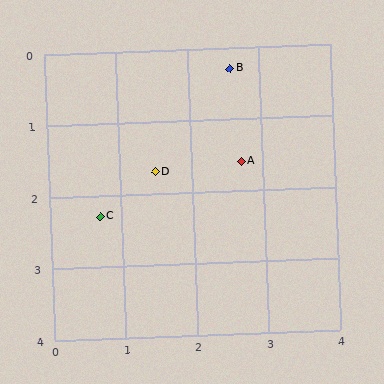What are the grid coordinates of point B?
Point B is at approximately (2.6, 0.3).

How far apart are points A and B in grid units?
Points A and B are about 1.3 grid units apart.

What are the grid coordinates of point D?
Point D is at approximately (1.5, 1.7).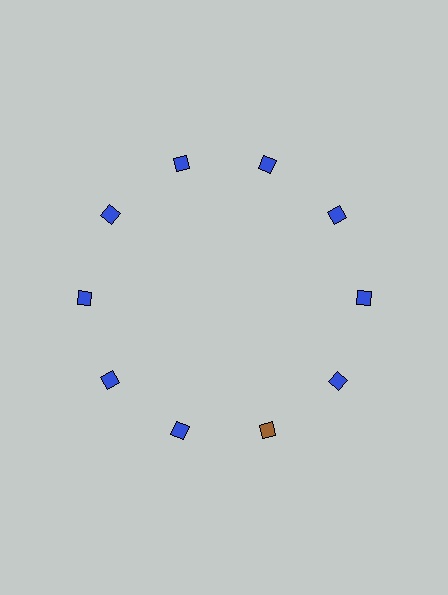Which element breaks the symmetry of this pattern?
The brown diamond at roughly the 5 o'clock position breaks the symmetry. All other shapes are blue diamonds.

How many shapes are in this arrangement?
There are 10 shapes arranged in a ring pattern.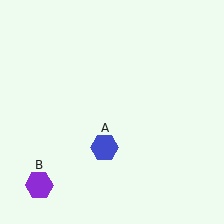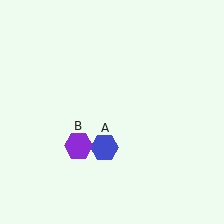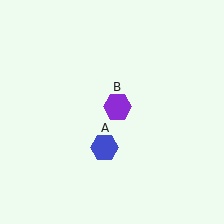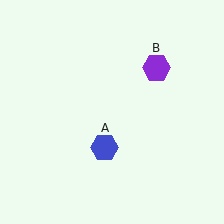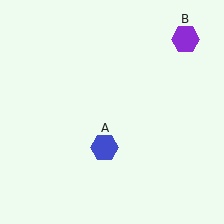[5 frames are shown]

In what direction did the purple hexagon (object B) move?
The purple hexagon (object B) moved up and to the right.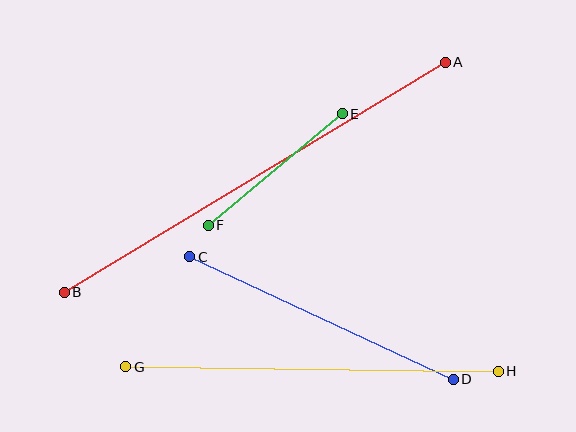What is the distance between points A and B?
The distance is approximately 445 pixels.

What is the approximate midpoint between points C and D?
The midpoint is at approximately (322, 318) pixels.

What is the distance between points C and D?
The distance is approximately 290 pixels.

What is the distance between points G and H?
The distance is approximately 373 pixels.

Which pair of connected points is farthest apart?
Points A and B are farthest apart.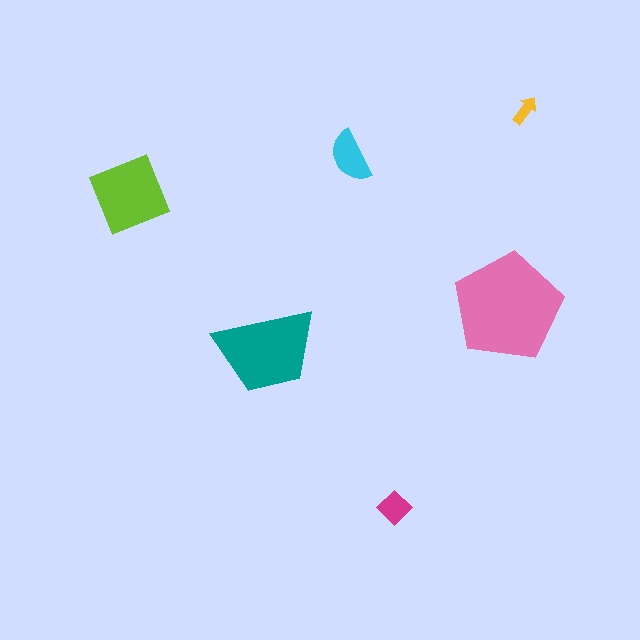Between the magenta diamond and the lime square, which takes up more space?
The lime square.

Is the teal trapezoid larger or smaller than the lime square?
Larger.